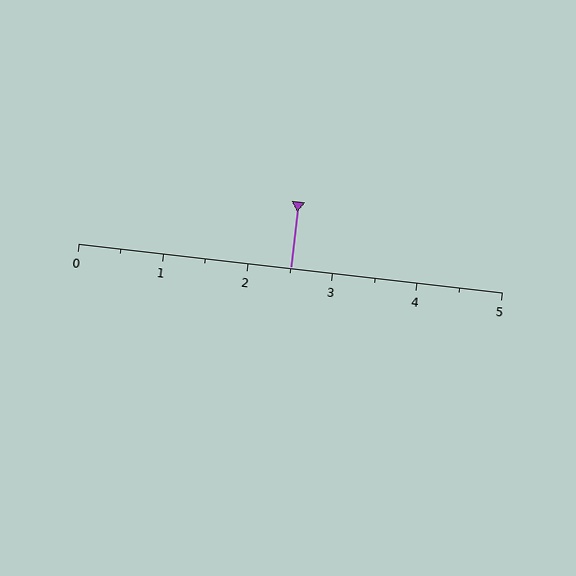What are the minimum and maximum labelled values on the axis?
The axis runs from 0 to 5.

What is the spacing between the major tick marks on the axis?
The major ticks are spaced 1 apart.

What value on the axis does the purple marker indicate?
The marker indicates approximately 2.5.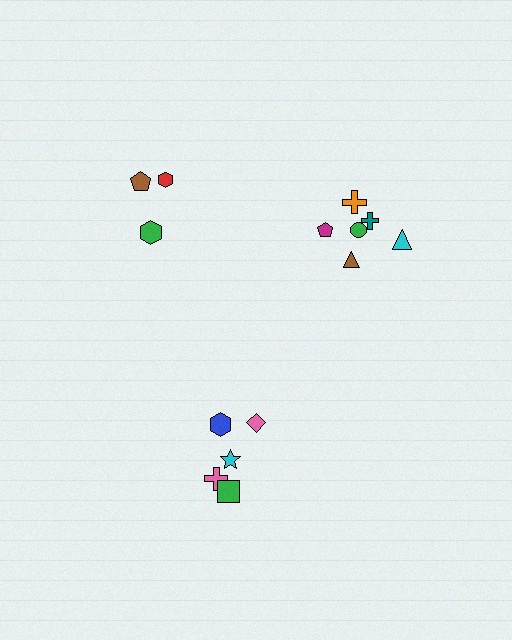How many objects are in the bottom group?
There are 5 objects.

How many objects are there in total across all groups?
There are 14 objects.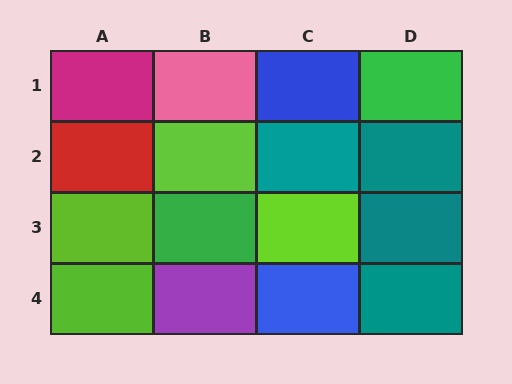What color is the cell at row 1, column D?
Green.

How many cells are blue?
2 cells are blue.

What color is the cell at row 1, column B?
Pink.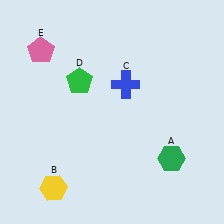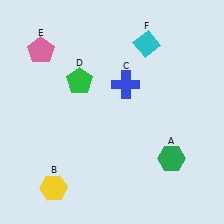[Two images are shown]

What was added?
A cyan diamond (F) was added in Image 2.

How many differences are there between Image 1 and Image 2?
There is 1 difference between the two images.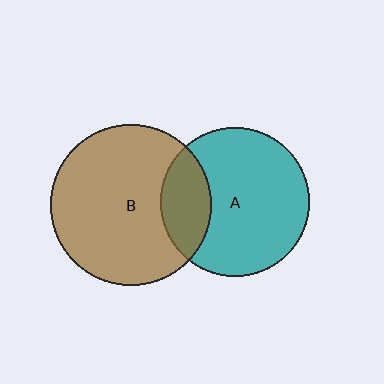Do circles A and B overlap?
Yes.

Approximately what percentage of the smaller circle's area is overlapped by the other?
Approximately 25%.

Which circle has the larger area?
Circle B (brown).